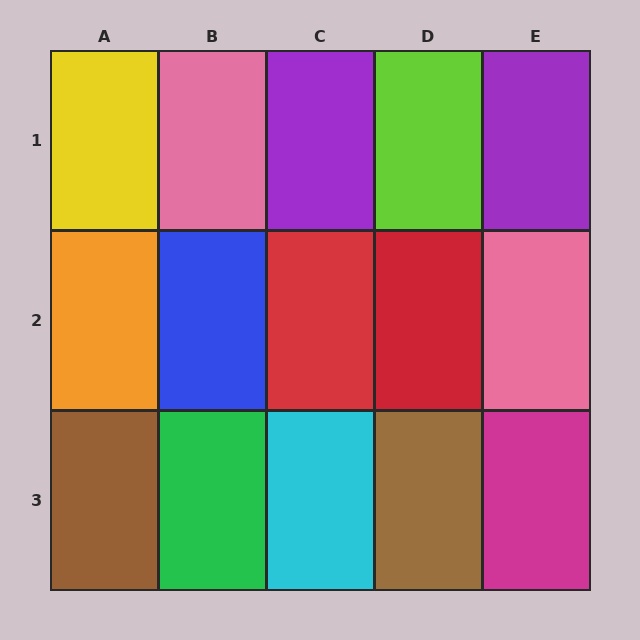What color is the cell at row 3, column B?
Green.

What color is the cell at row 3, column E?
Magenta.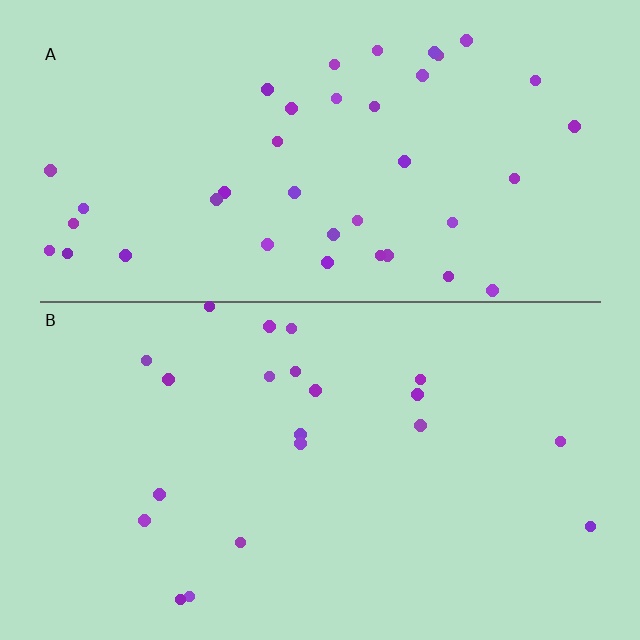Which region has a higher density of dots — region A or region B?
A (the top).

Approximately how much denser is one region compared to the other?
Approximately 1.9× — region A over region B.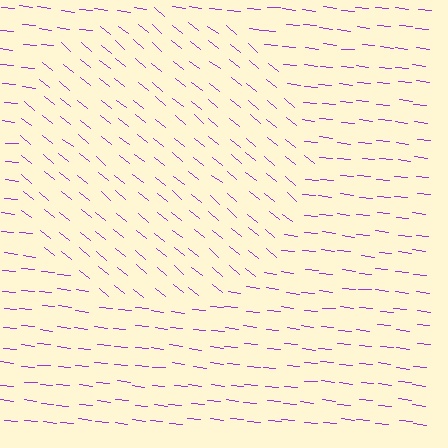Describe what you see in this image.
The image is filled with small purple line segments. A circle region in the image has lines oriented differently from the surrounding lines, creating a visible texture boundary.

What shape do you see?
I see a circle.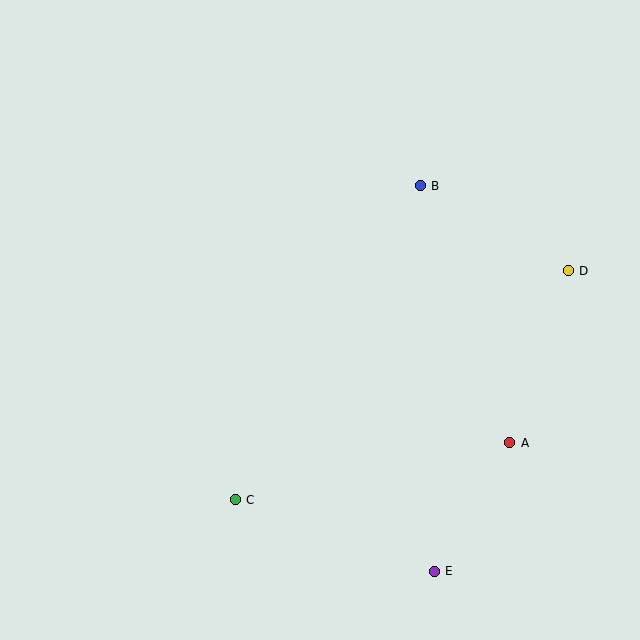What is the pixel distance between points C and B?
The distance between C and B is 365 pixels.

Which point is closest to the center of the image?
Point B at (420, 186) is closest to the center.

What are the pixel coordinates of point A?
Point A is at (510, 443).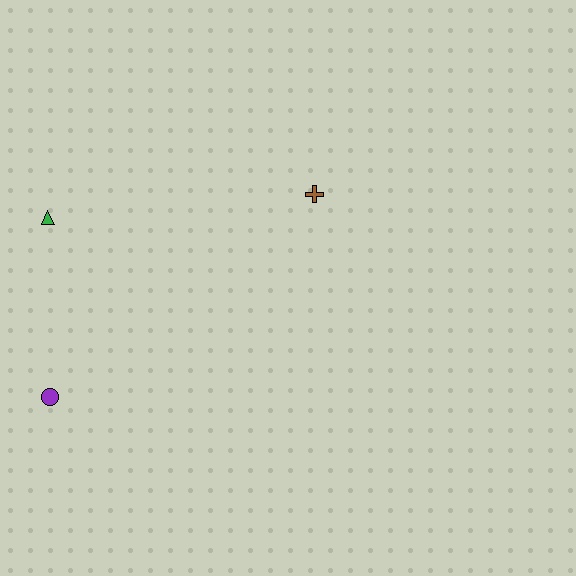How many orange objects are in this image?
There are no orange objects.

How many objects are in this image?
There are 3 objects.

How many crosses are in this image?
There is 1 cross.